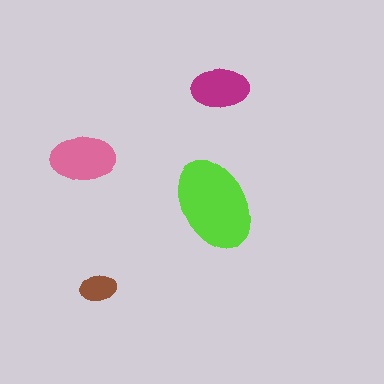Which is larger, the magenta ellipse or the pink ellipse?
The pink one.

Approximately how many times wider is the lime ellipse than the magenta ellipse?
About 1.5 times wider.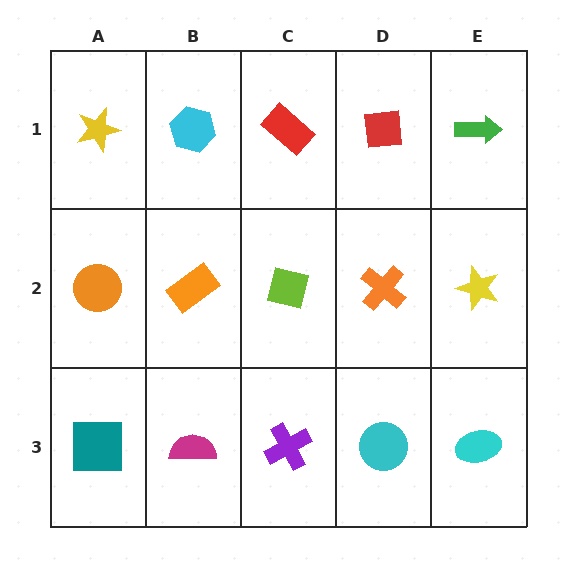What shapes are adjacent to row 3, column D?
An orange cross (row 2, column D), a purple cross (row 3, column C), a cyan ellipse (row 3, column E).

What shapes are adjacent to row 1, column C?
A lime square (row 2, column C), a cyan hexagon (row 1, column B), a red square (row 1, column D).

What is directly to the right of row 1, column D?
A green arrow.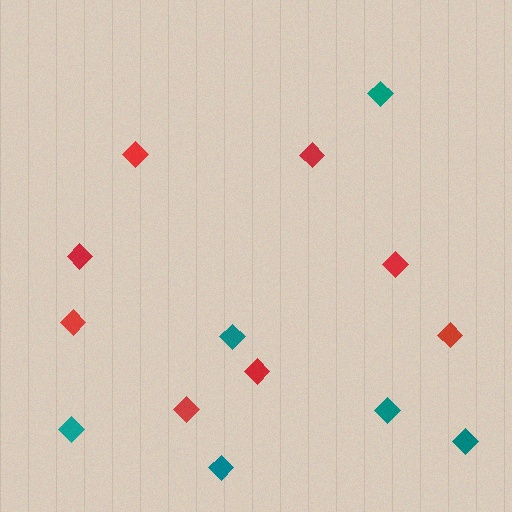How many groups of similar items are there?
There are 2 groups: one group of red diamonds (8) and one group of teal diamonds (6).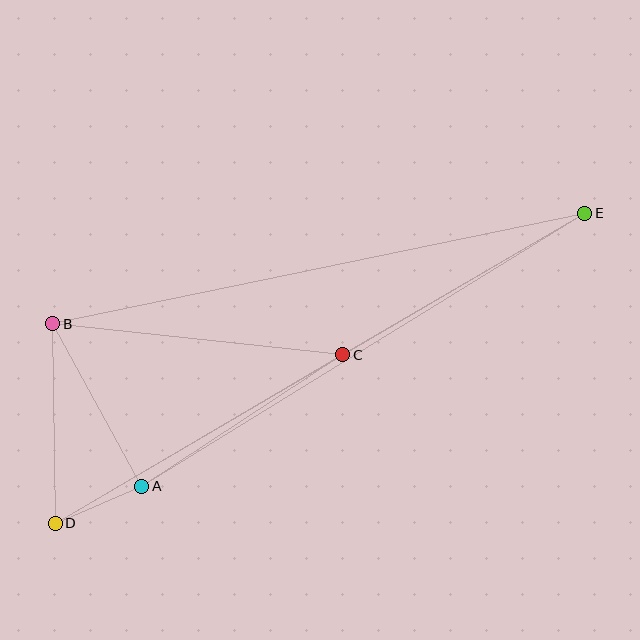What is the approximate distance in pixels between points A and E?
The distance between A and E is approximately 520 pixels.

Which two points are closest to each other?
Points A and D are closest to each other.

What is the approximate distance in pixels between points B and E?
The distance between B and E is approximately 543 pixels.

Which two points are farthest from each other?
Points D and E are farthest from each other.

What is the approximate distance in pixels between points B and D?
The distance between B and D is approximately 200 pixels.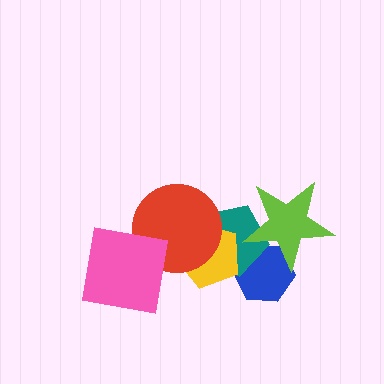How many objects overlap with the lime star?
2 objects overlap with the lime star.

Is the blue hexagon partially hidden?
Yes, it is partially covered by another shape.